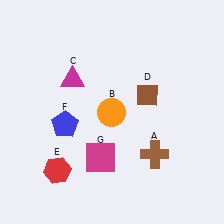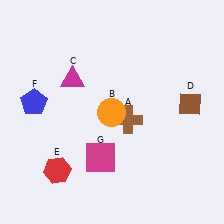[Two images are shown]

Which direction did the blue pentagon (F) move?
The blue pentagon (F) moved left.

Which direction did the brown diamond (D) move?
The brown diamond (D) moved right.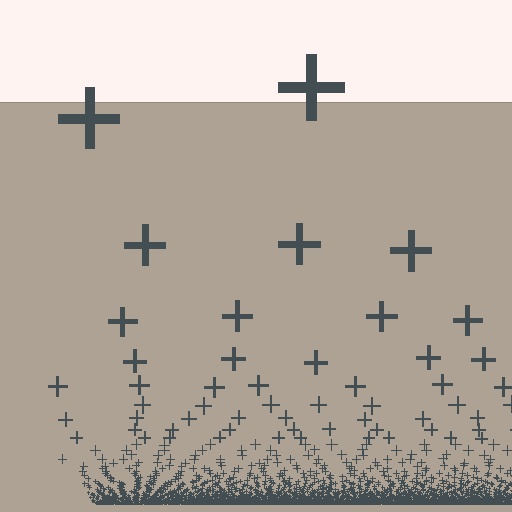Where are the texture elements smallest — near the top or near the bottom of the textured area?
Near the bottom.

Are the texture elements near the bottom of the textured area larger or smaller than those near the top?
Smaller. The gradient is inverted — elements near the bottom are smaller and denser.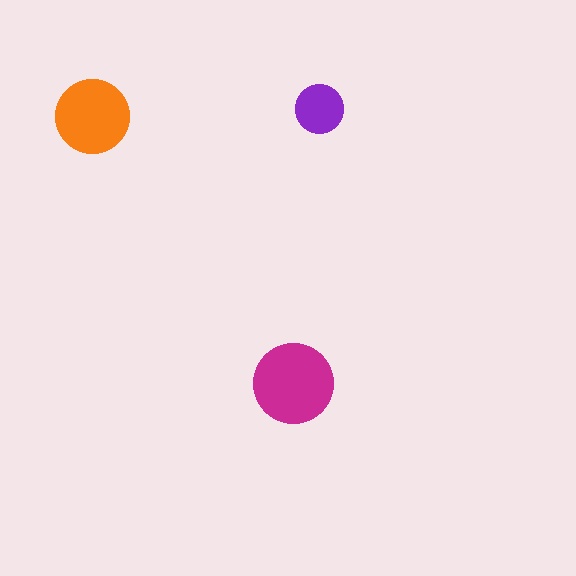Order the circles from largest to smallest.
the magenta one, the orange one, the purple one.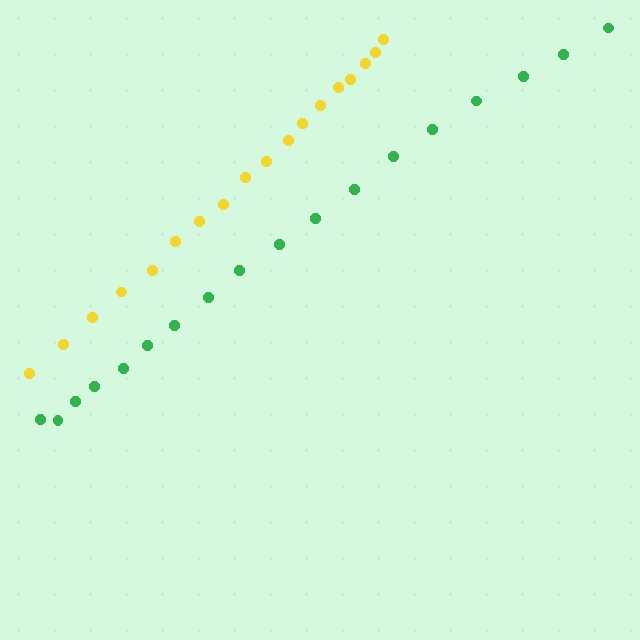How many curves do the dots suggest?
There are 2 distinct paths.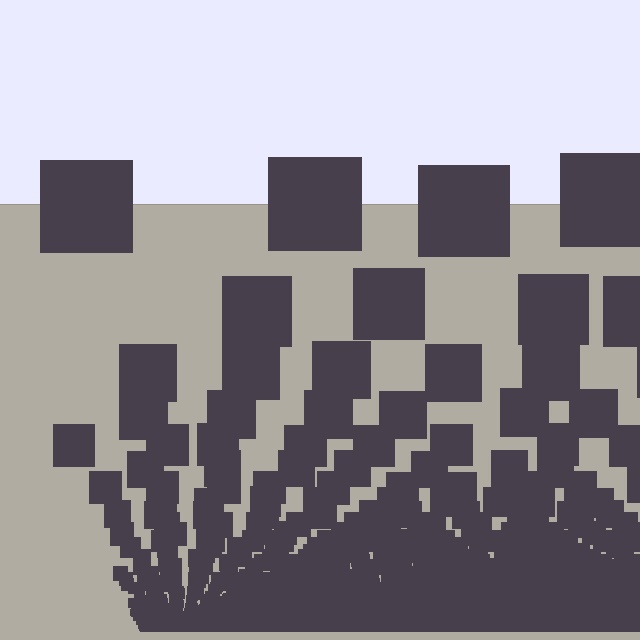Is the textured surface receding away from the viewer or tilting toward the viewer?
The surface appears to tilt toward the viewer. Texture elements get larger and sparser toward the top.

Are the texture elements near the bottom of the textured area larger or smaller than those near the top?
Smaller. The gradient is inverted — elements near the bottom are smaller and denser.